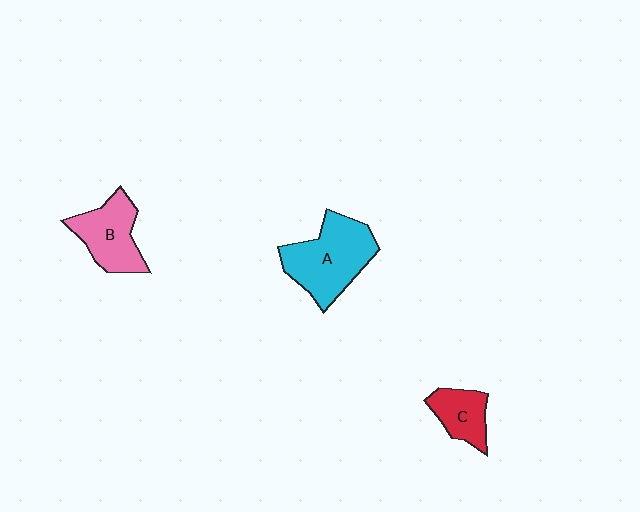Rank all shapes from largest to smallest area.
From largest to smallest: A (cyan), B (pink), C (red).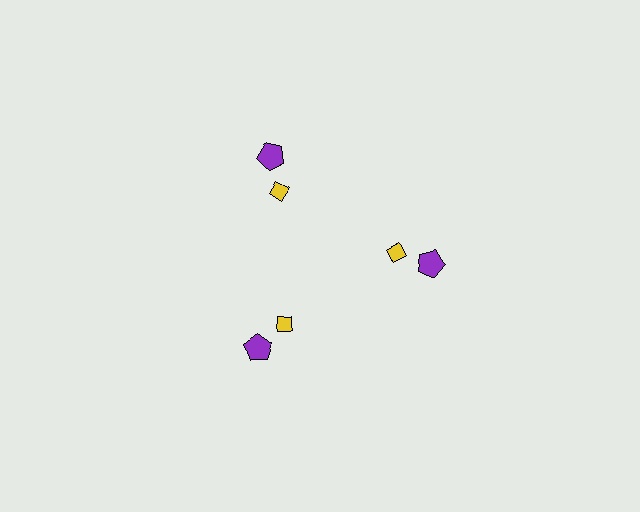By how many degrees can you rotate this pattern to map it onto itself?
The pattern maps onto itself every 120 degrees of rotation.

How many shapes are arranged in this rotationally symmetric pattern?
There are 6 shapes, arranged in 3 groups of 2.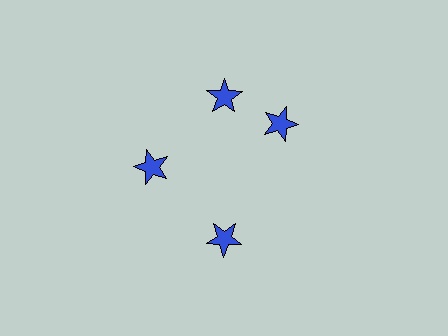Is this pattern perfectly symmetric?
No. The 4 blue stars are arranged in a ring, but one element near the 3 o'clock position is rotated out of alignment along the ring, breaking the 4-fold rotational symmetry.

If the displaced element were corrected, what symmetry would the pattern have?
It would have 4-fold rotational symmetry — the pattern would map onto itself every 90 degrees.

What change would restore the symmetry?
The symmetry would be restored by rotating it back into even spacing with its neighbors so that all 4 stars sit at equal angles and equal distance from the center.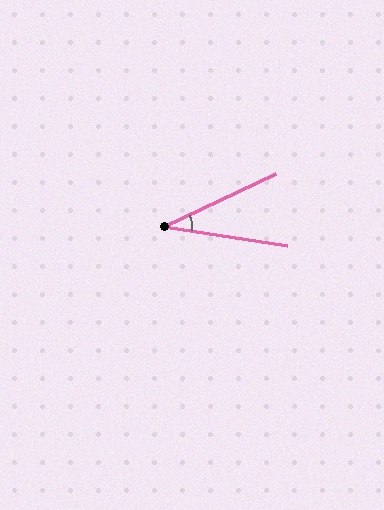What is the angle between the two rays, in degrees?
Approximately 34 degrees.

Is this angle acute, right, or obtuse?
It is acute.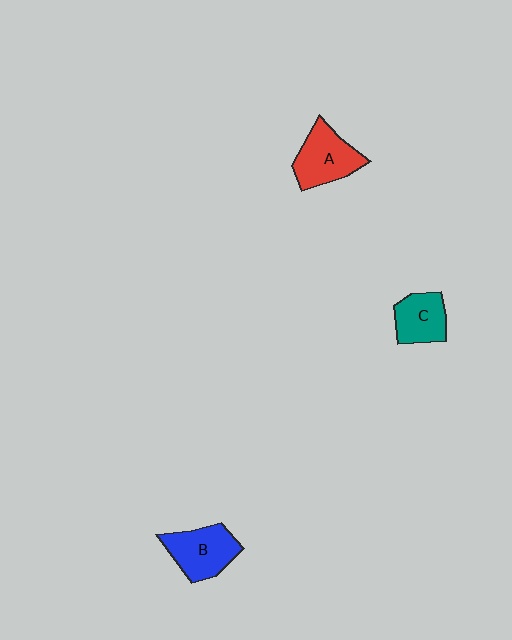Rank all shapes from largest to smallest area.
From largest to smallest: B (blue), A (red), C (teal).